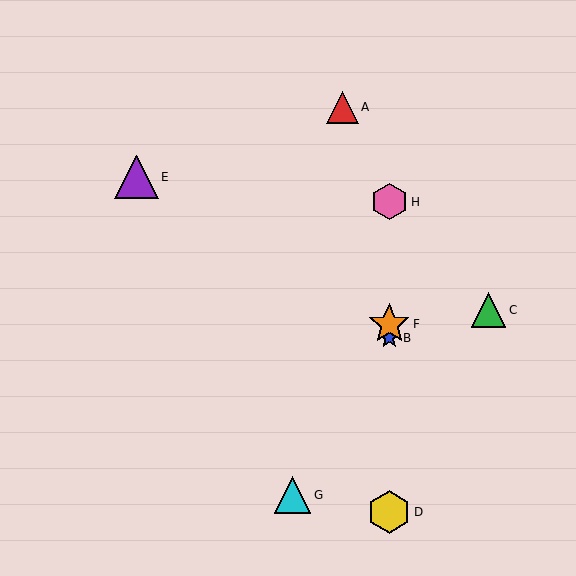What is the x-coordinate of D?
Object D is at x≈389.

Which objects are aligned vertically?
Objects B, D, F, H are aligned vertically.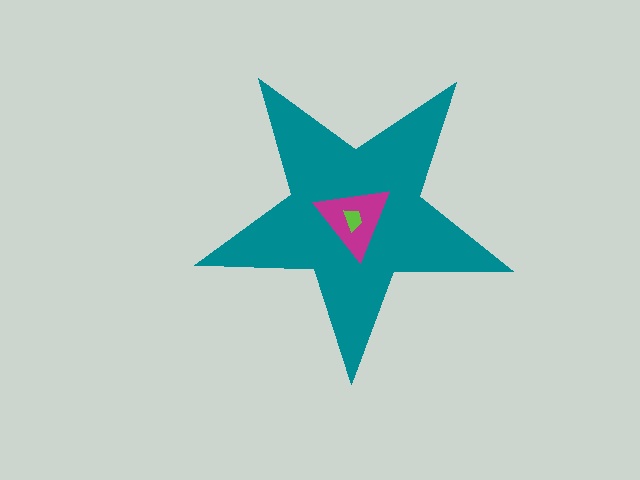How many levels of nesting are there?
3.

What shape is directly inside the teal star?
The magenta triangle.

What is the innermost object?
The lime trapezoid.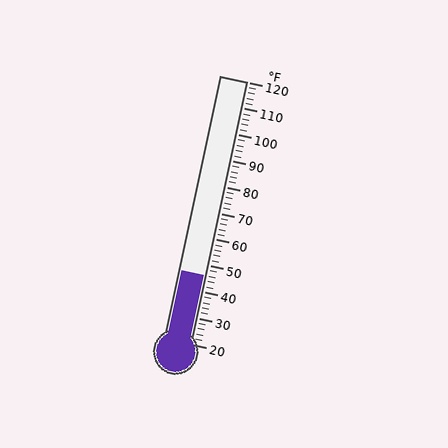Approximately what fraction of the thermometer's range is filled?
The thermometer is filled to approximately 25% of its range.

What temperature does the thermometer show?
The thermometer shows approximately 46°F.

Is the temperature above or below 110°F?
The temperature is below 110°F.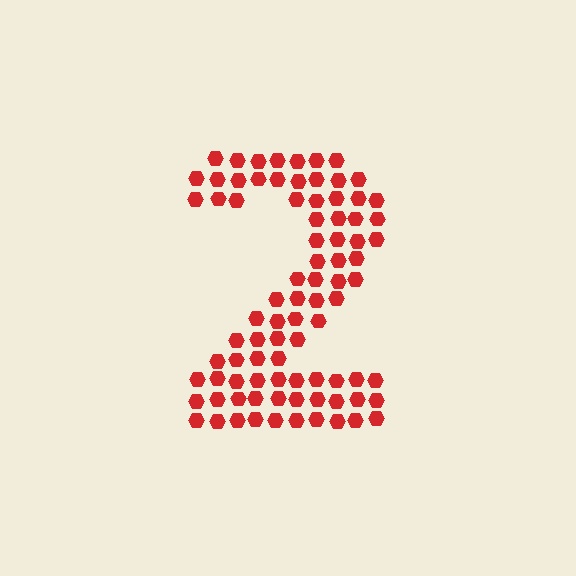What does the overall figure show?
The overall figure shows the digit 2.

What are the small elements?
The small elements are hexagons.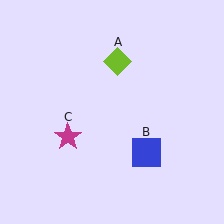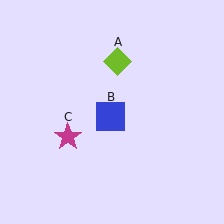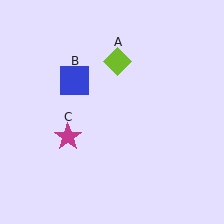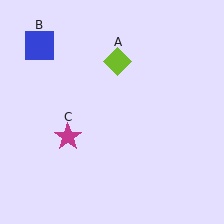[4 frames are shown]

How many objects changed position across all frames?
1 object changed position: blue square (object B).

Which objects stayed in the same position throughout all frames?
Lime diamond (object A) and magenta star (object C) remained stationary.